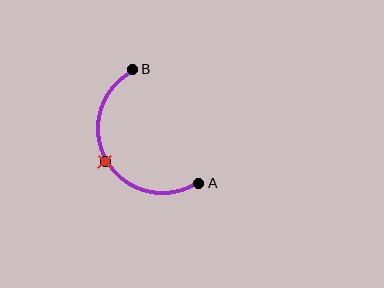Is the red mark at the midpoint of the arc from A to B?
Yes. The red mark lies on the arc at equal arc-length from both A and B — it is the arc midpoint.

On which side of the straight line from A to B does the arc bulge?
The arc bulges to the left of the straight line connecting A and B.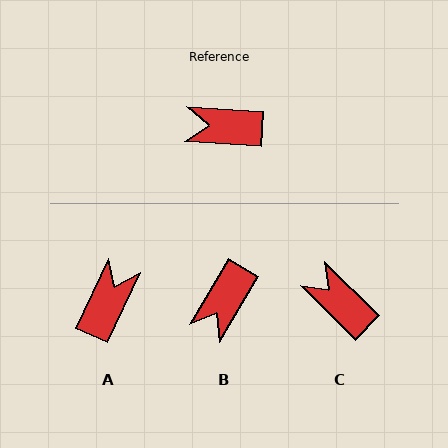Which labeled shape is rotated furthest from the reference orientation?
A, about 111 degrees away.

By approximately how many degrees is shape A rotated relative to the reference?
Approximately 111 degrees clockwise.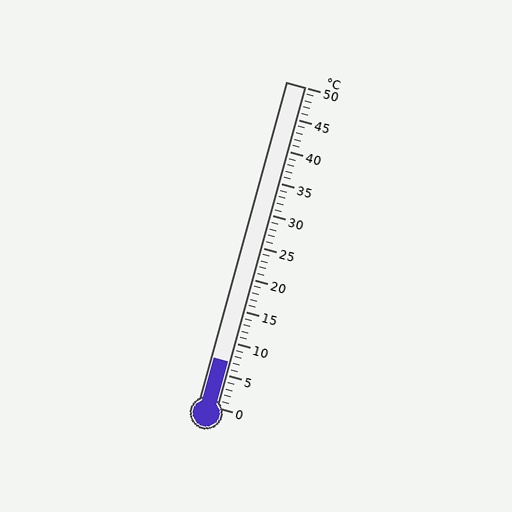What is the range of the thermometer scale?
The thermometer scale ranges from 0°C to 50°C.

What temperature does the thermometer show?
The thermometer shows approximately 7°C.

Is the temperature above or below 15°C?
The temperature is below 15°C.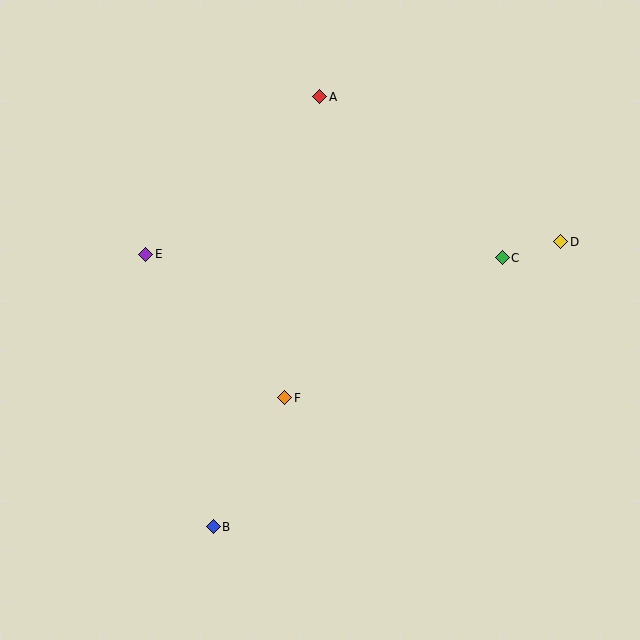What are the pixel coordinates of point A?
Point A is at (320, 97).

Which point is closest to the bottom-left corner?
Point B is closest to the bottom-left corner.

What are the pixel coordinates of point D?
Point D is at (561, 242).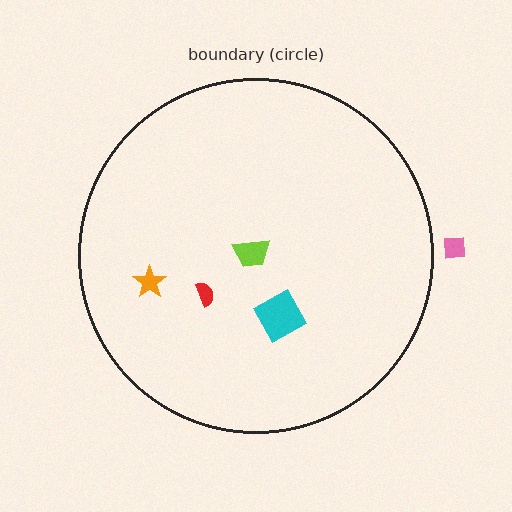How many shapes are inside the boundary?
4 inside, 1 outside.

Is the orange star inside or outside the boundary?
Inside.